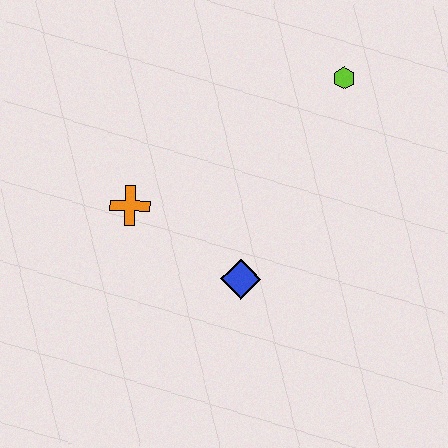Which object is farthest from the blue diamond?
The lime hexagon is farthest from the blue diamond.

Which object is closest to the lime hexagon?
The blue diamond is closest to the lime hexagon.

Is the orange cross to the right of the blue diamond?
No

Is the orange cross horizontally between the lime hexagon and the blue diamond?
No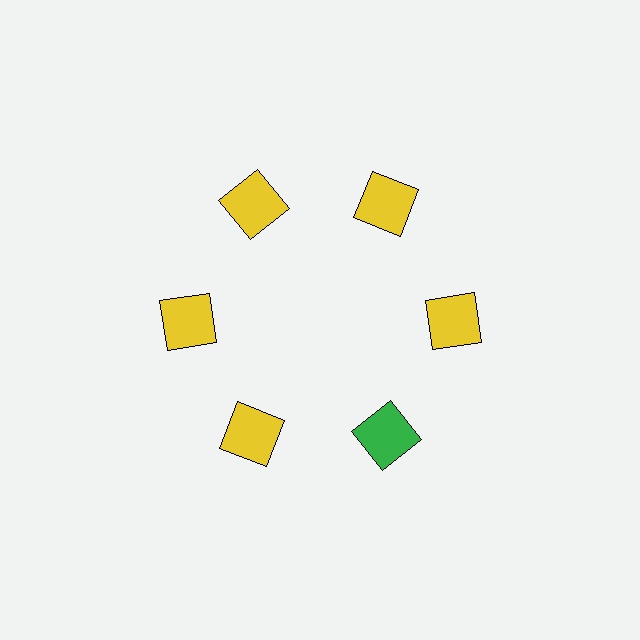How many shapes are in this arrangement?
There are 6 shapes arranged in a ring pattern.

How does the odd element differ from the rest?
It has a different color: green instead of yellow.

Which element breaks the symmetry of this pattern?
The green square at roughly the 5 o'clock position breaks the symmetry. All other shapes are yellow squares.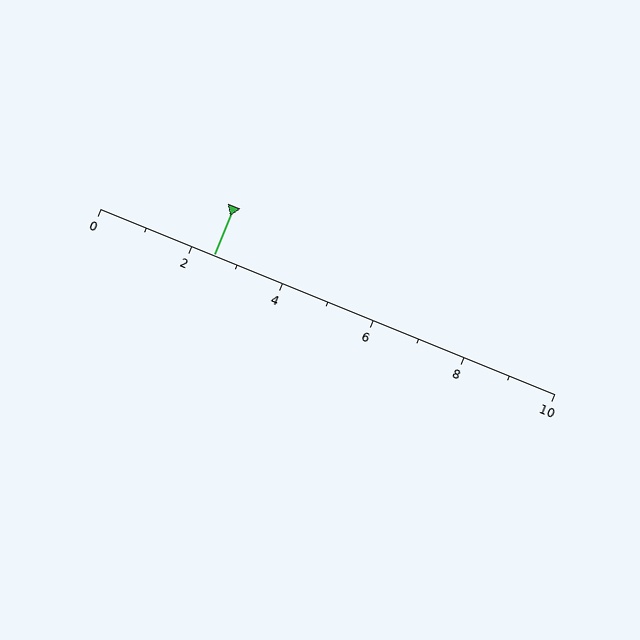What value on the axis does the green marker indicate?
The marker indicates approximately 2.5.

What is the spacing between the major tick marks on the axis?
The major ticks are spaced 2 apart.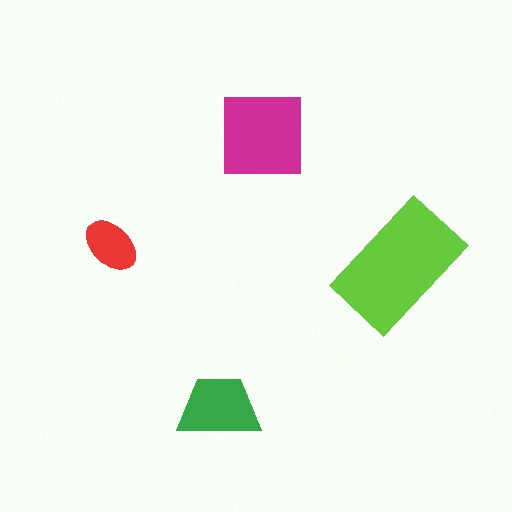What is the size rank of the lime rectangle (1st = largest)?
1st.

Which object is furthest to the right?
The lime rectangle is rightmost.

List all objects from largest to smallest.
The lime rectangle, the magenta square, the green trapezoid, the red ellipse.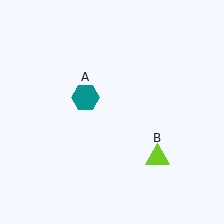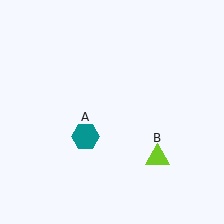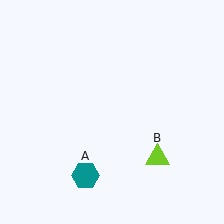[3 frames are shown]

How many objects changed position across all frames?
1 object changed position: teal hexagon (object A).